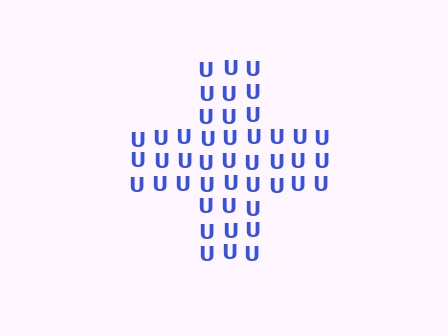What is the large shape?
The large shape is a cross.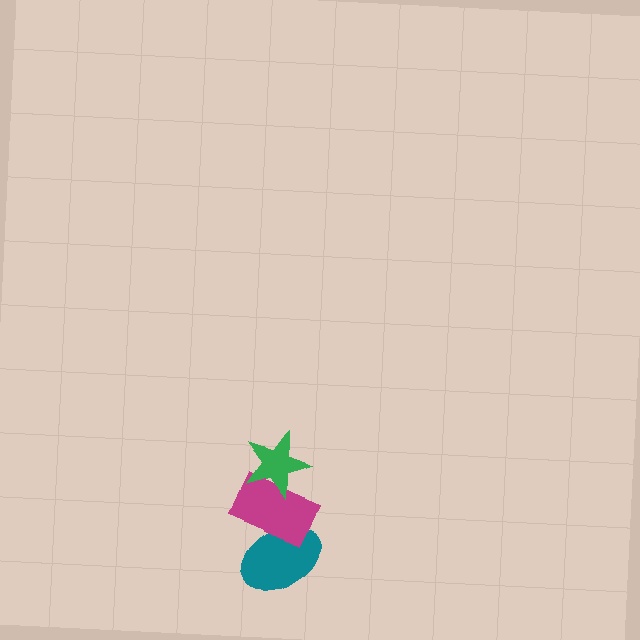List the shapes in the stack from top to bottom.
From top to bottom: the green star, the magenta rectangle, the teal ellipse.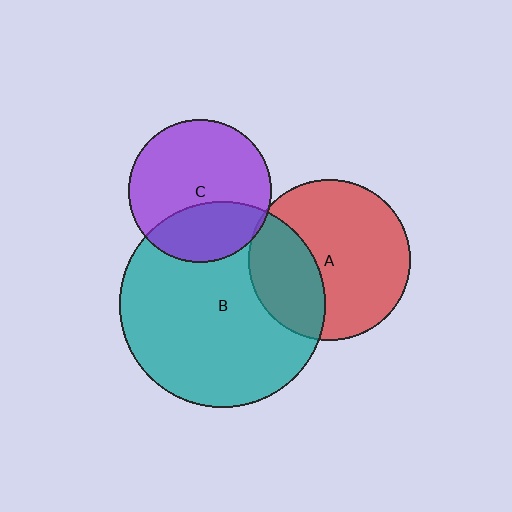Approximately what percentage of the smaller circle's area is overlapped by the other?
Approximately 35%.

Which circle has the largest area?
Circle B (teal).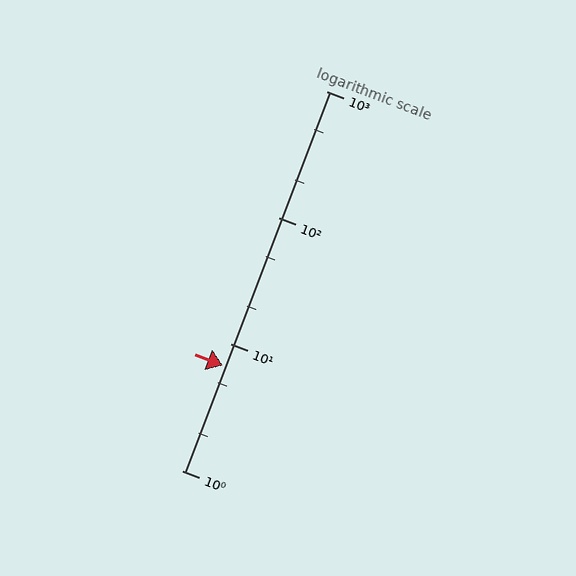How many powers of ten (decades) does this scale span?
The scale spans 3 decades, from 1 to 1000.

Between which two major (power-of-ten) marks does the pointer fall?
The pointer is between 1 and 10.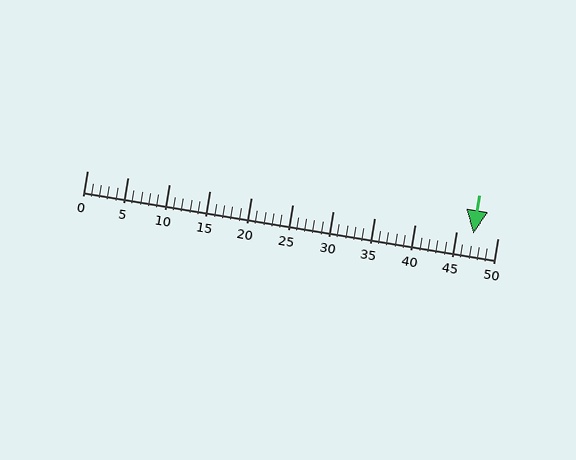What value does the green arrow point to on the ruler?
The green arrow points to approximately 47.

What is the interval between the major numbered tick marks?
The major tick marks are spaced 5 units apart.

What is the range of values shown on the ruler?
The ruler shows values from 0 to 50.